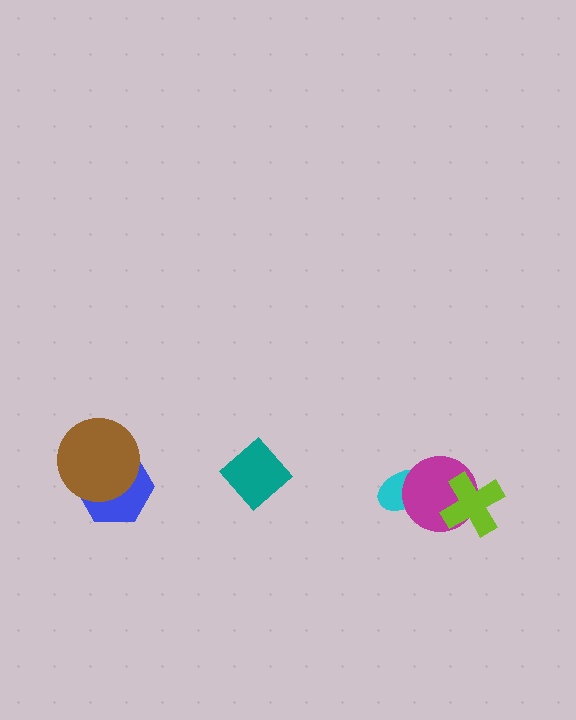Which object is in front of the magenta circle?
The lime cross is in front of the magenta circle.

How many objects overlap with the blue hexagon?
1 object overlaps with the blue hexagon.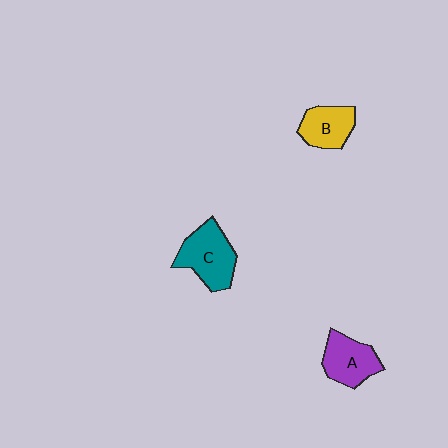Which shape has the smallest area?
Shape B (yellow).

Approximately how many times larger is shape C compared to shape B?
Approximately 1.4 times.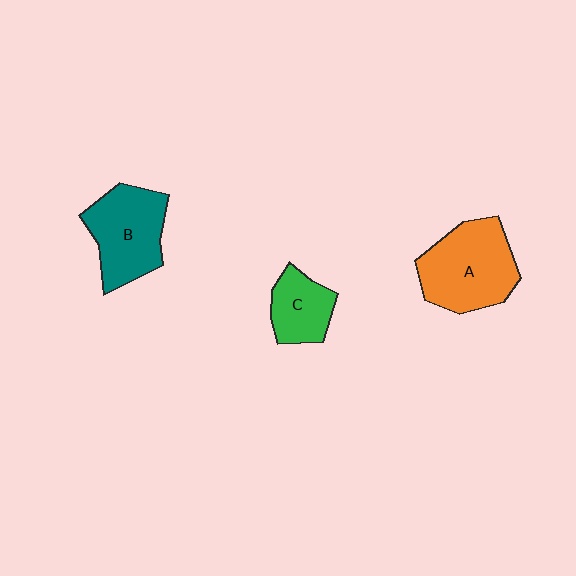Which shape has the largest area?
Shape A (orange).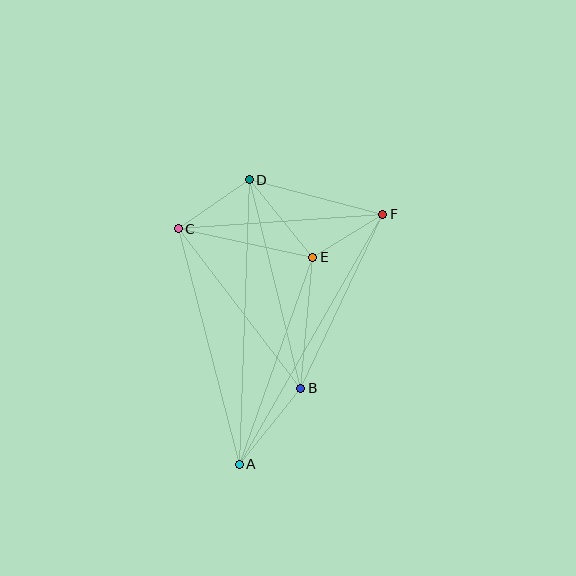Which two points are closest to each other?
Points E and F are closest to each other.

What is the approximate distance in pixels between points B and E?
The distance between B and E is approximately 131 pixels.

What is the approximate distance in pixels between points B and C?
The distance between B and C is approximately 201 pixels.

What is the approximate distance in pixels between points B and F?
The distance between B and F is approximately 192 pixels.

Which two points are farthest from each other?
Points A and F are farthest from each other.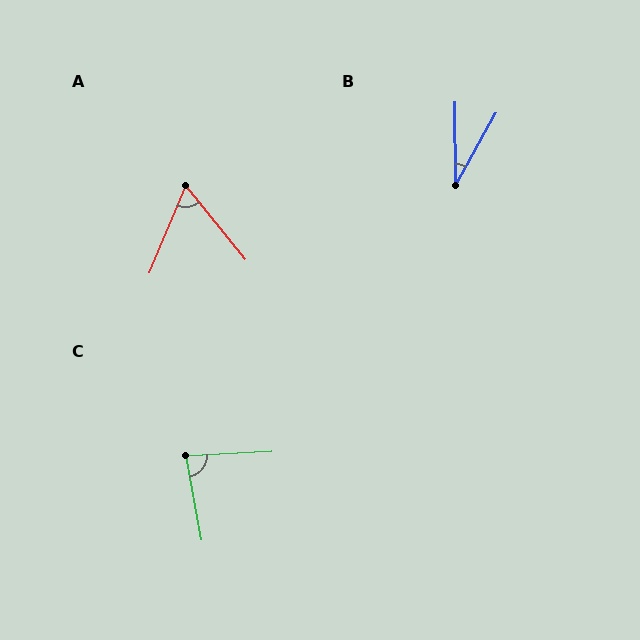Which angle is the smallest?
B, at approximately 30 degrees.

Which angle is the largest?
C, at approximately 82 degrees.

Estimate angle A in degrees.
Approximately 62 degrees.